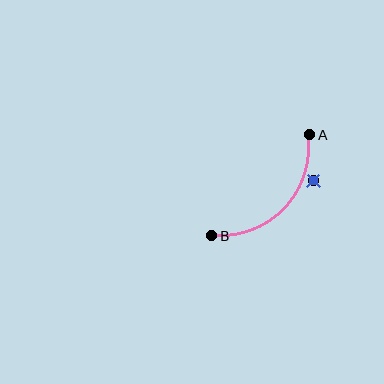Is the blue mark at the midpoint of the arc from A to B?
No — the blue mark does not lie on the arc at all. It sits slightly outside the curve.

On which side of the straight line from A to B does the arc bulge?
The arc bulges below and to the right of the straight line connecting A and B.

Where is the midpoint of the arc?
The arc midpoint is the point on the curve farthest from the straight line joining A and B. It sits below and to the right of that line.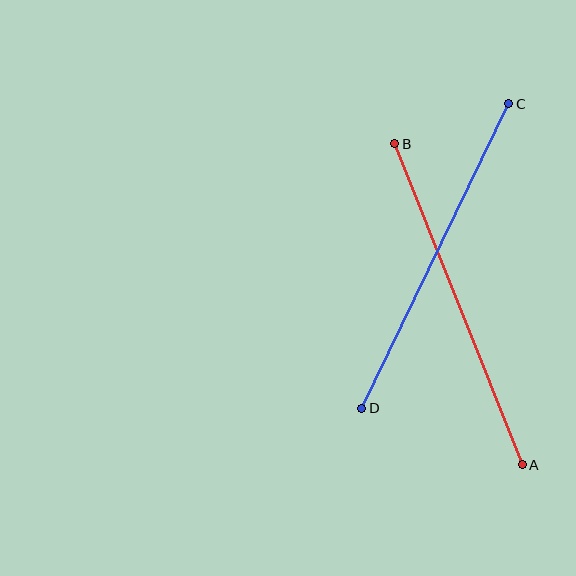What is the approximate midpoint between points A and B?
The midpoint is at approximately (458, 304) pixels.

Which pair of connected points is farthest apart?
Points A and B are farthest apart.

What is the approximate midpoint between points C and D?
The midpoint is at approximately (435, 256) pixels.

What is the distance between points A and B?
The distance is approximately 346 pixels.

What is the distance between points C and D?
The distance is approximately 338 pixels.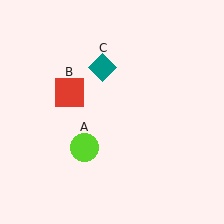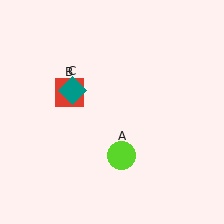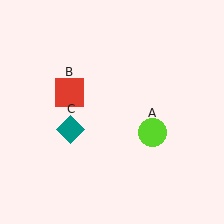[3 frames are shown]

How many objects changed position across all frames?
2 objects changed position: lime circle (object A), teal diamond (object C).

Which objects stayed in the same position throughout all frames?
Red square (object B) remained stationary.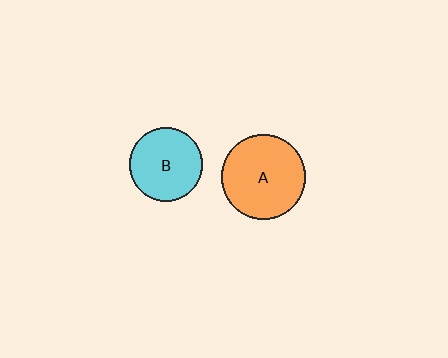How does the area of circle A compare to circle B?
Approximately 1.3 times.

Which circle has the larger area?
Circle A (orange).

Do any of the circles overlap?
No, none of the circles overlap.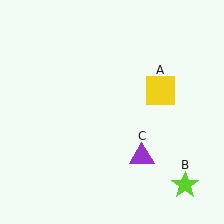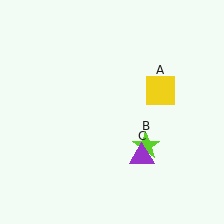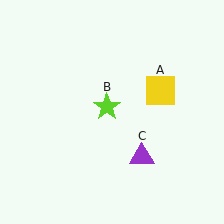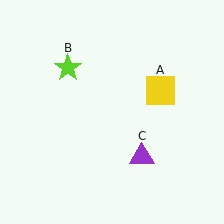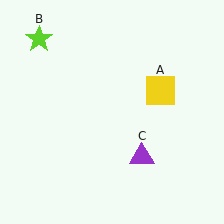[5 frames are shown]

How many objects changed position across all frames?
1 object changed position: lime star (object B).